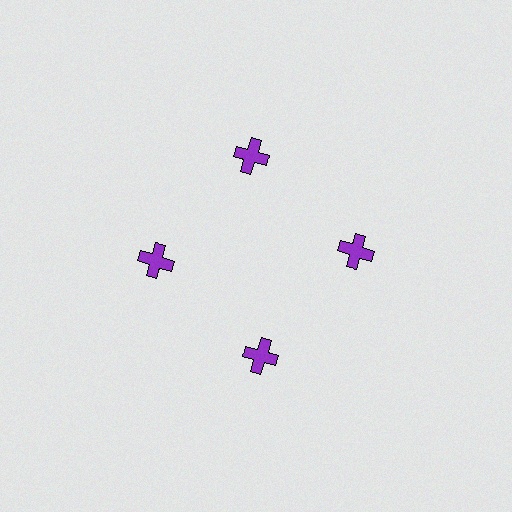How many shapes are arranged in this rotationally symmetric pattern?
There are 4 shapes, arranged in 4 groups of 1.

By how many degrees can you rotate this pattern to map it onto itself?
The pattern maps onto itself every 90 degrees of rotation.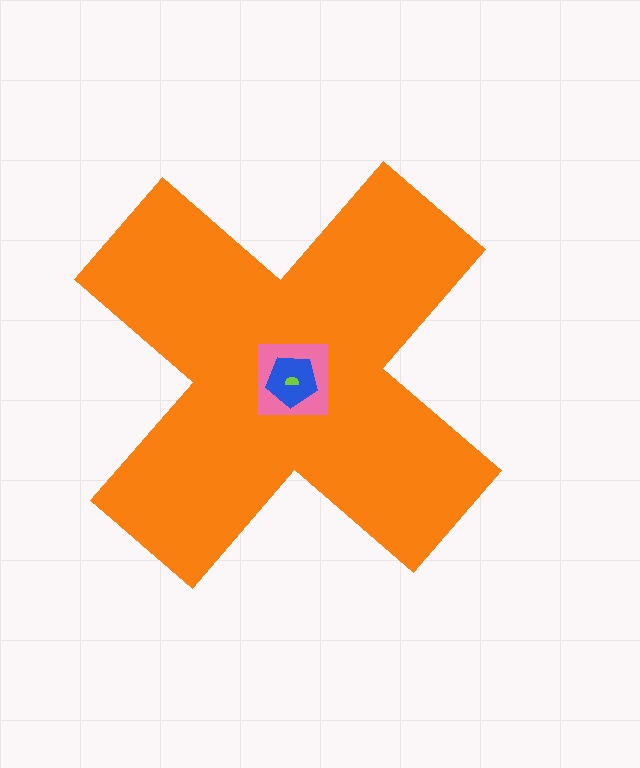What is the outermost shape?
The orange cross.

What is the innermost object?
The lime semicircle.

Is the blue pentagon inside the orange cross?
Yes.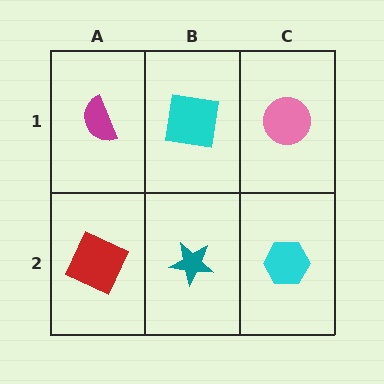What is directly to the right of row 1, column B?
A pink circle.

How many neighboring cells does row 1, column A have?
2.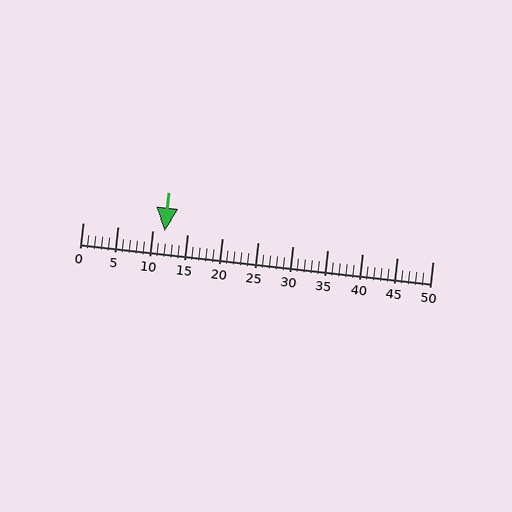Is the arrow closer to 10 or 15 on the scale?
The arrow is closer to 10.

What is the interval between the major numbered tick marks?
The major tick marks are spaced 5 units apart.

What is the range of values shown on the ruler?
The ruler shows values from 0 to 50.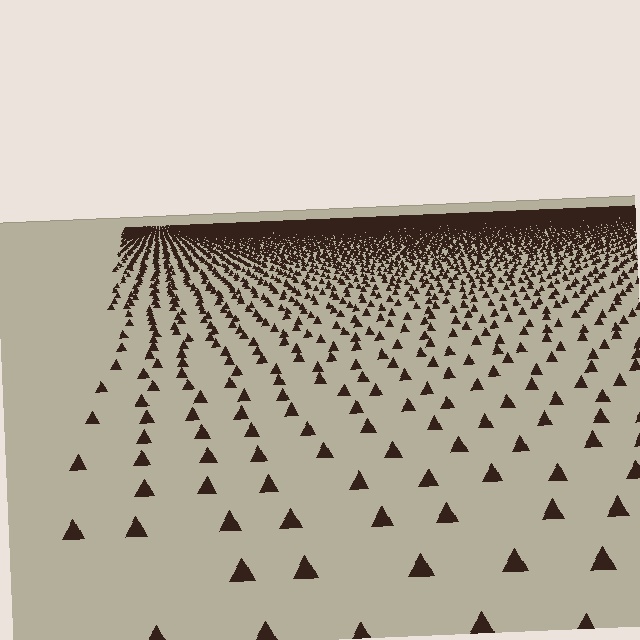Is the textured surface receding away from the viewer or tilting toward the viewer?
The surface is receding away from the viewer. Texture elements get smaller and denser toward the top.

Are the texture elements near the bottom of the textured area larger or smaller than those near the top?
Larger. Near the bottom, elements are closer to the viewer and appear at a bigger on-screen size.